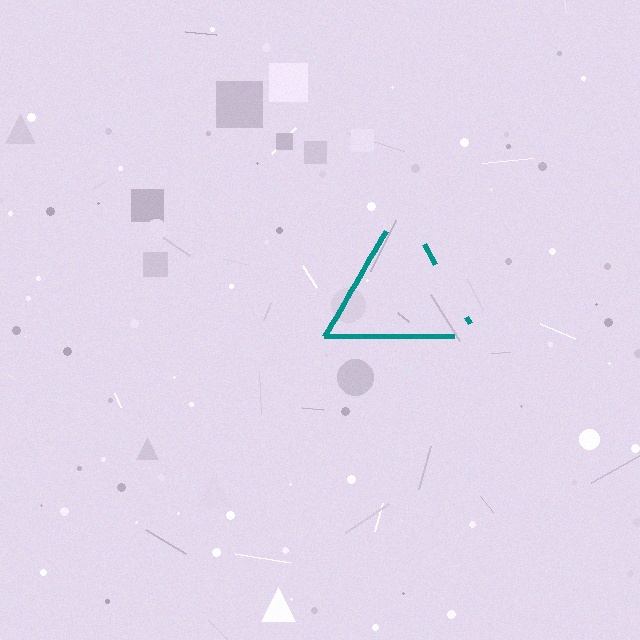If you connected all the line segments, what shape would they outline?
They would outline a triangle.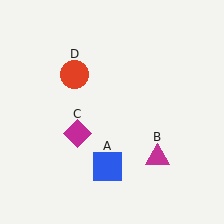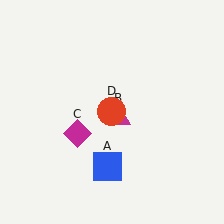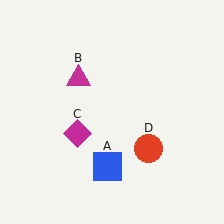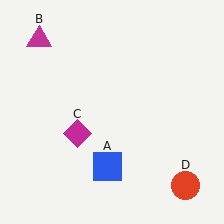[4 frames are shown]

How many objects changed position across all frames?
2 objects changed position: magenta triangle (object B), red circle (object D).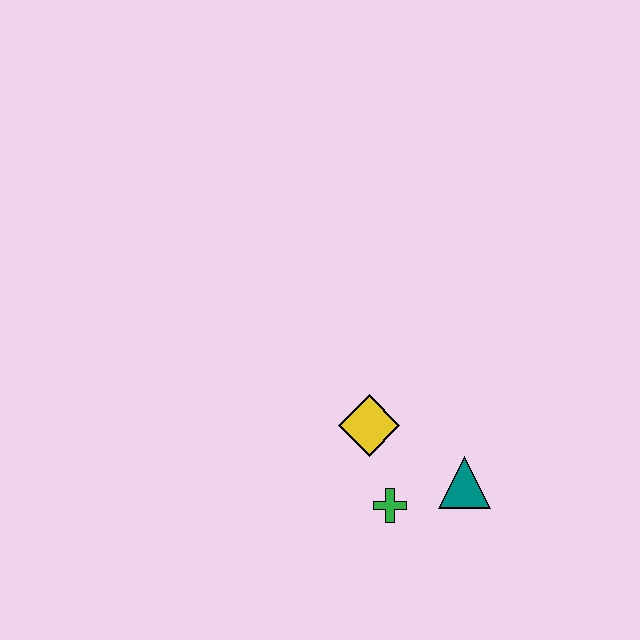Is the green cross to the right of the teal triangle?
No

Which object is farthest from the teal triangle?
The yellow diamond is farthest from the teal triangle.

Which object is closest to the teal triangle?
The green cross is closest to the teal triangle.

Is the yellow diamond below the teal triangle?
No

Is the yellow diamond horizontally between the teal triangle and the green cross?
No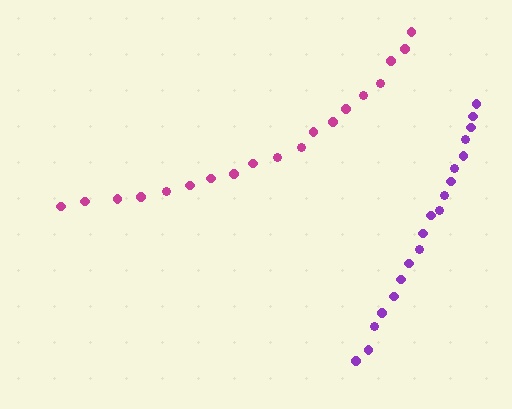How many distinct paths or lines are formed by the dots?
There are 2 distinct paths.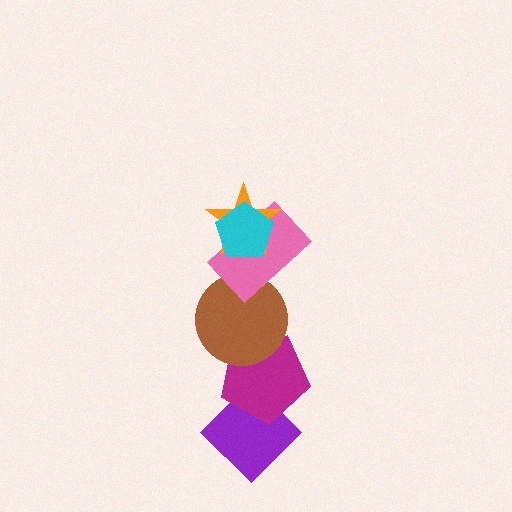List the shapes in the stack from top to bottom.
From top to bottom: the cyan pentagon, the orange star, the pink rectangle, the brown circle, the magenta pentagon, the purple diamond.